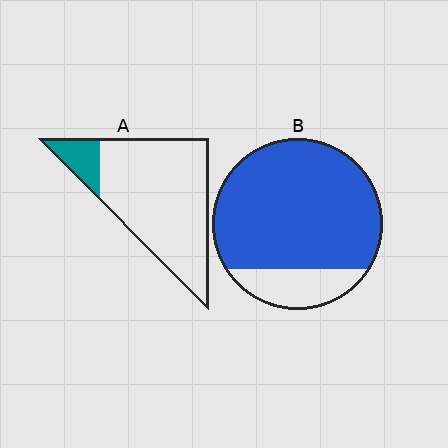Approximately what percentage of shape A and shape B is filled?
A is approximately 15% and B is approximately 80%.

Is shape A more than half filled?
No.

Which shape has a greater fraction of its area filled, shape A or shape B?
Shape B.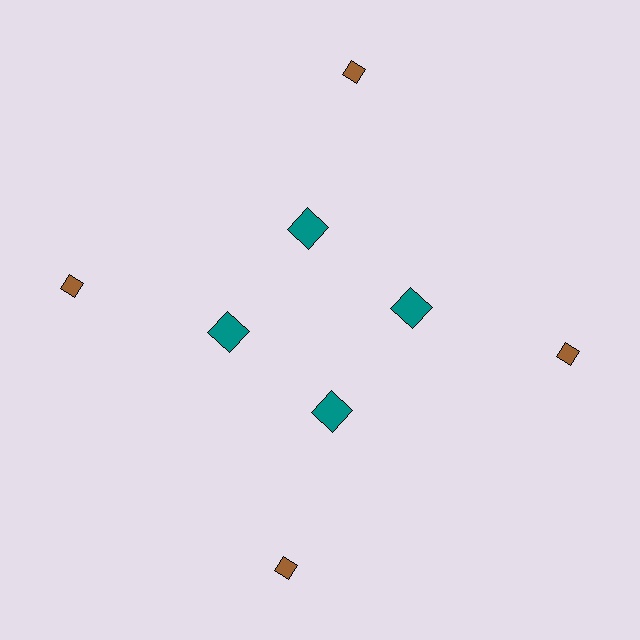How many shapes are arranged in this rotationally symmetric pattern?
There are 8 shapes, arranged in 4 groups of 2.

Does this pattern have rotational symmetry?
Yes, this pattern has 4-fold rotational symmetry. It looks the same after rotating 90 degrees around the center.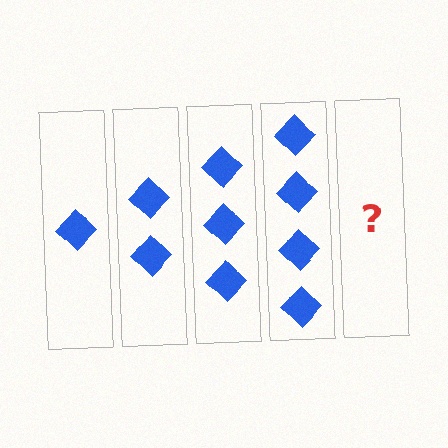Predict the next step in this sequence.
The next step is 5 diamonds.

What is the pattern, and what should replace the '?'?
The pattern is that each step adds one more diamond. The '?' should be 5 diamonds.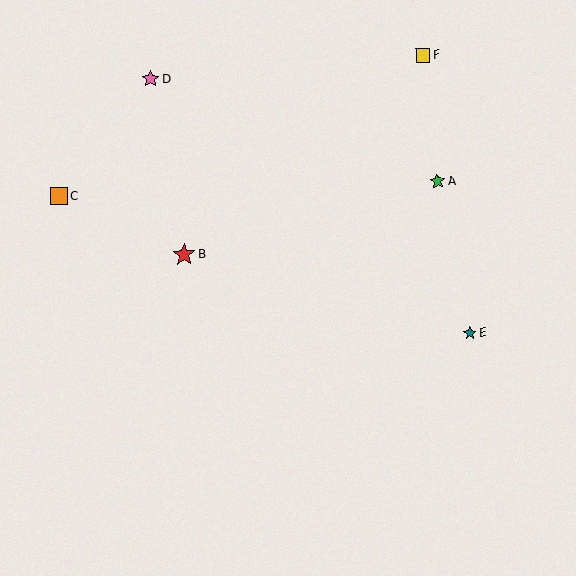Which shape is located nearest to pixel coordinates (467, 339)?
The teal star (labeled E) at (470, 333) is nearest to that location.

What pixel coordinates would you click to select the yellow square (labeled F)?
Click at (423, 55) to select the yellow square F.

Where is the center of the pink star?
The center of the pink star is at (151, 79).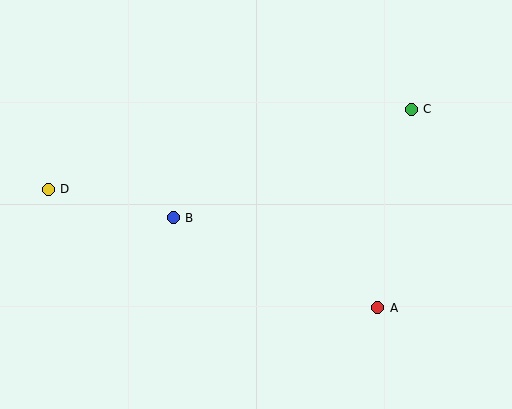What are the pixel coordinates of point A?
Point A is at (378, 308).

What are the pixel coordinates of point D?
Point D is at (48, 189).